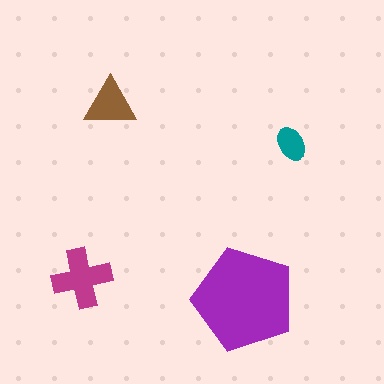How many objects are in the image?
There are 4 objects in the image.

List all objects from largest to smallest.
The purple pentagon, the magenta cross, the brown triangle, the teal ellipse.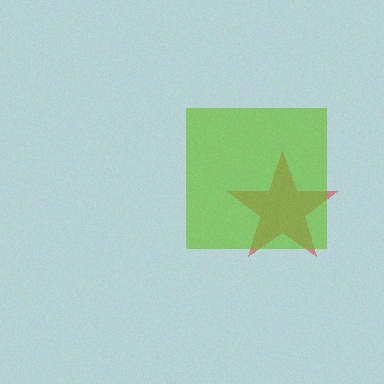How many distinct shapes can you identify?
There are 2 distinct shapes: a red star, a lime square.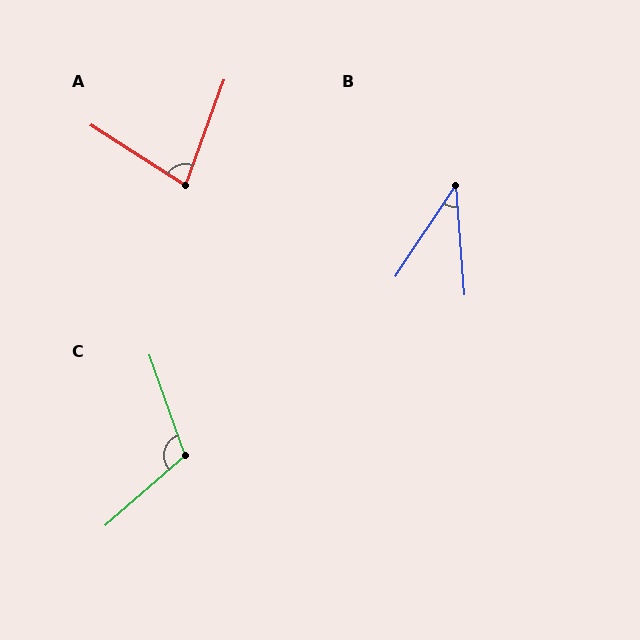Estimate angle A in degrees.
Approximately 77 degrees.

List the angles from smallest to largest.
B (38°), A (77°), C (112°).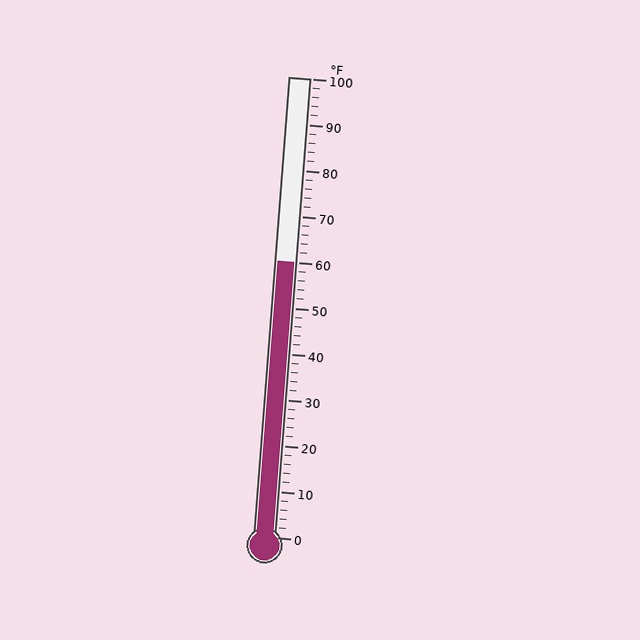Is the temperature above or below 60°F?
The temperature is at 60°F.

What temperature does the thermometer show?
The thermometer shows approximately 60°F.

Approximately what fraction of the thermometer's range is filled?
The thermometer is filled to approximately 60% of its range.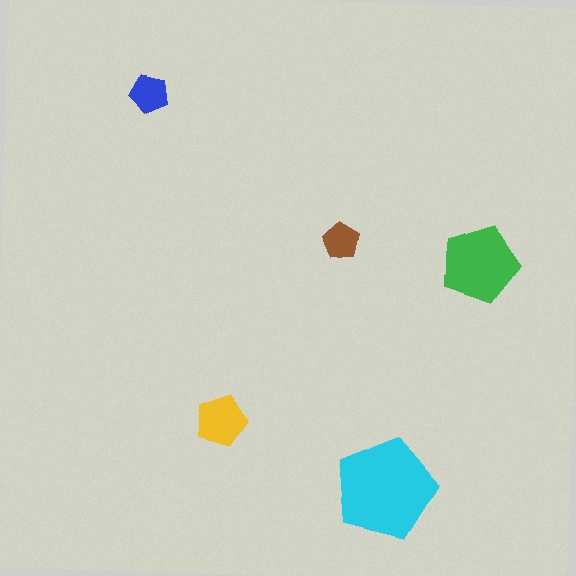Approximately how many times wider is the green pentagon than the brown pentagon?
About 2 times wider.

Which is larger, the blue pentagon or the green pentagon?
The green one.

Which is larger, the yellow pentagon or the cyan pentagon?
The cyan one.